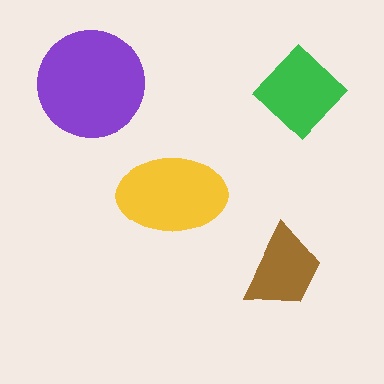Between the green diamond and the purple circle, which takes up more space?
The purple circle.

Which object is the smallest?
The brown trapezoid.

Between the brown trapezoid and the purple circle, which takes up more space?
The purple circle.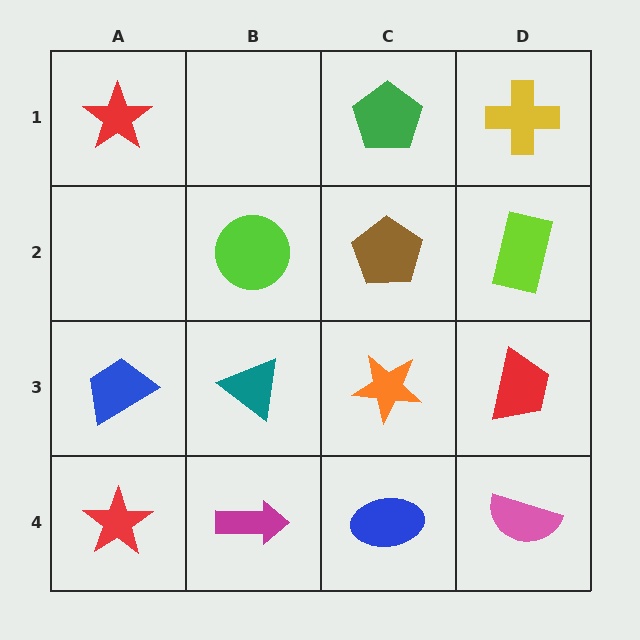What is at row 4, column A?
A red star.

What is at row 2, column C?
A brown pentagon.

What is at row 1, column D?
A yellow cross.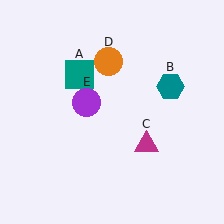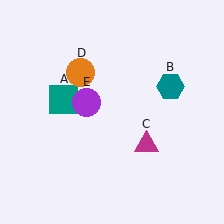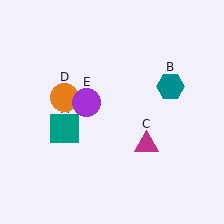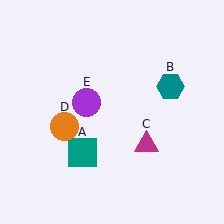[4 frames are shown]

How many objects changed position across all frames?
2 objects changed position: teal square (object A), orange circle (object D).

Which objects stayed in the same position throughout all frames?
Teal hexagon (object B) and magenta triangle (object C) and purple circle (object E) remained stationary.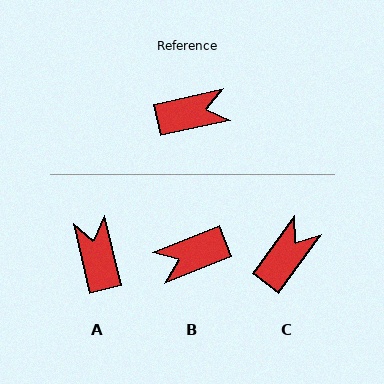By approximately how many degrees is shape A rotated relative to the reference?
Approximately 91 degrees counter-clockwise.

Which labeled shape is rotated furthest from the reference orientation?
B, about 170 degrees away.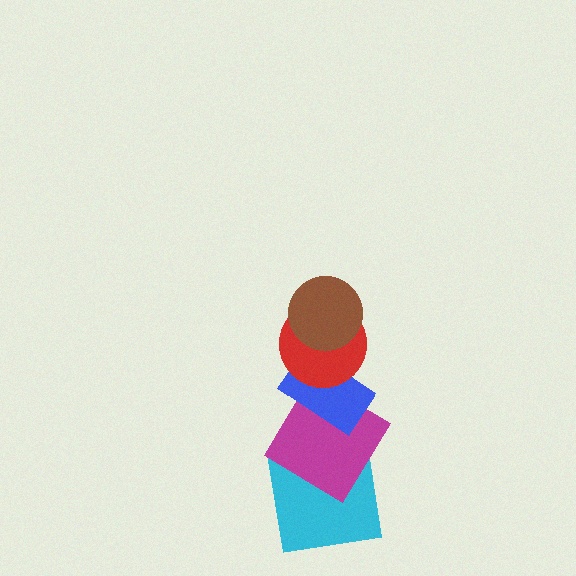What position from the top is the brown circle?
The brown circle is 1st from the top.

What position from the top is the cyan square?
The cyan square is 5th from the top.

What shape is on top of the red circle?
The brown circle is on top of the red circle.